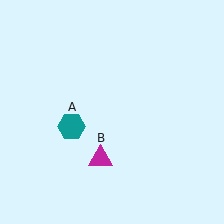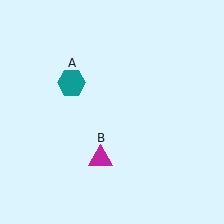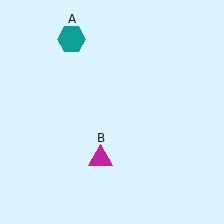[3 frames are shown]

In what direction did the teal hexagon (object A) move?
The teal hexagon (object A) moved up.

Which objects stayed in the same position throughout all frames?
Magenta triangle (object B) remained stationary.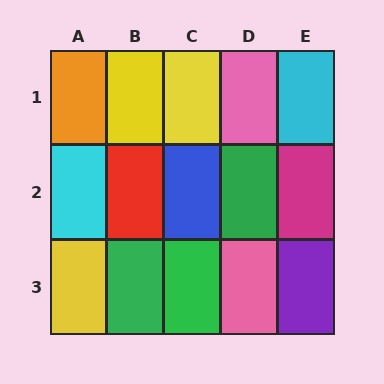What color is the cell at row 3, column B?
Green.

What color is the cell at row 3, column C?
Green.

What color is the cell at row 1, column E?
Cyan.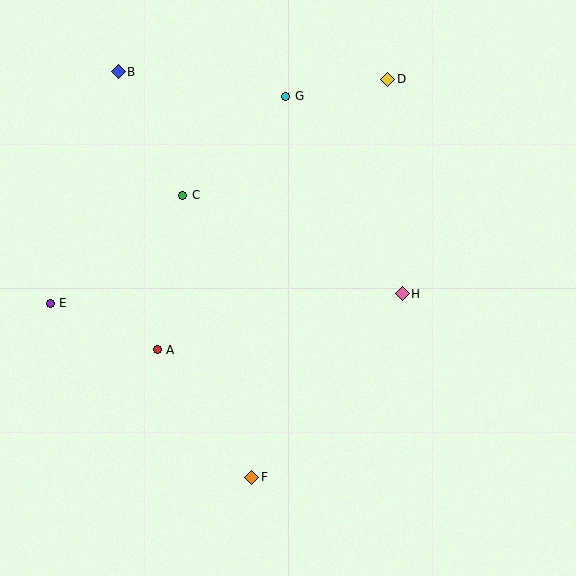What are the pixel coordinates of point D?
Point D is at (388, 79).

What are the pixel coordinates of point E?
Point E is at (50, 303).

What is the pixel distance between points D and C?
The distance between D and C is 236 pixels.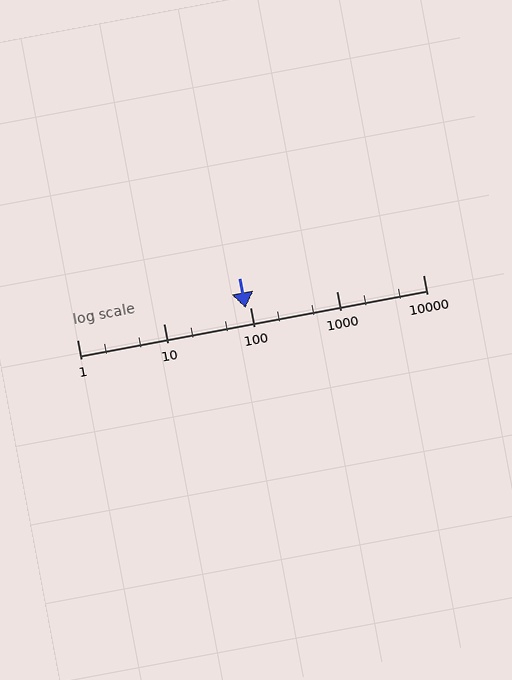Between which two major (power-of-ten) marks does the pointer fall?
The pointer is between 10 and 100.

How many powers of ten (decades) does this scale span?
The scale spans 4 decades, from 1 to 10000.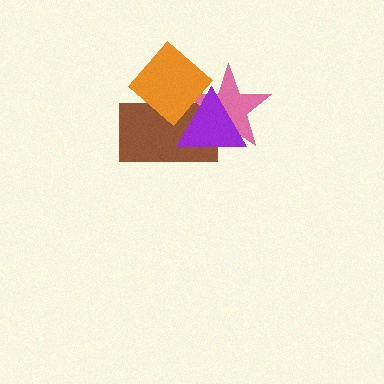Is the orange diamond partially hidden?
Yes, it is partially covered by another shape.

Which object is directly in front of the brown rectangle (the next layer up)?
The pink star is directly in front of the brown rectangle.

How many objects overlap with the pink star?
3 objects overlap with the pink star.